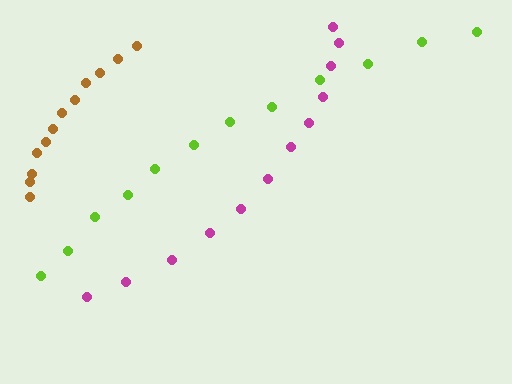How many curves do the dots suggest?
There are 3 distinct paths.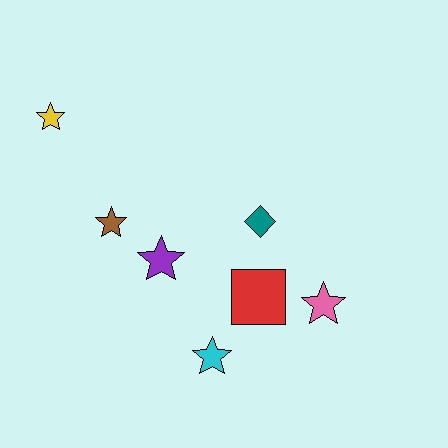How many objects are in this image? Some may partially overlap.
There are 7 objects.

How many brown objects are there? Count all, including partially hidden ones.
There is 1 brown object.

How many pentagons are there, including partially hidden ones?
There are no pentagons.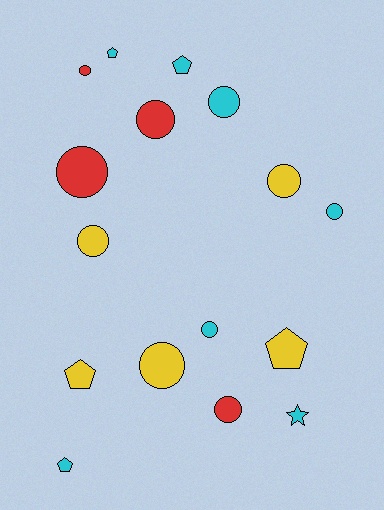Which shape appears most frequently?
Circle, with 10 objects.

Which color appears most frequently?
Cyan, with 7 objects.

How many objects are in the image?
There are 16 objects.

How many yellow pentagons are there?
There are 2 yellow pentagons.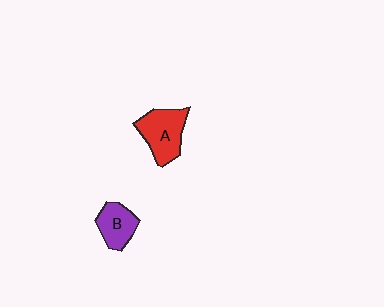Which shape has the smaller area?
Shape B (purple).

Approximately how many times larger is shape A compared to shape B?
Approximately 1.4 times.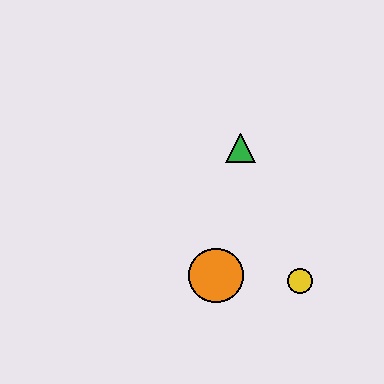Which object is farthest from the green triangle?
The yellow circle is farthest from the green triangle.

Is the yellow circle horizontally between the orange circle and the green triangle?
No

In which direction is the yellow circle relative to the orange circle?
The yellow circle is to the right of the orange circle.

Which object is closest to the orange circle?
The yellow circle is closest to the orange circle.